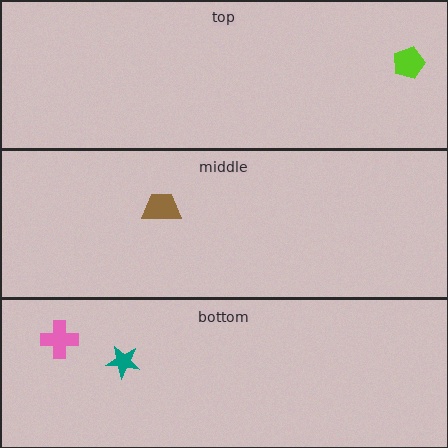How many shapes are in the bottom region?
2.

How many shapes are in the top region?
1.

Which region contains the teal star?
The bottom region.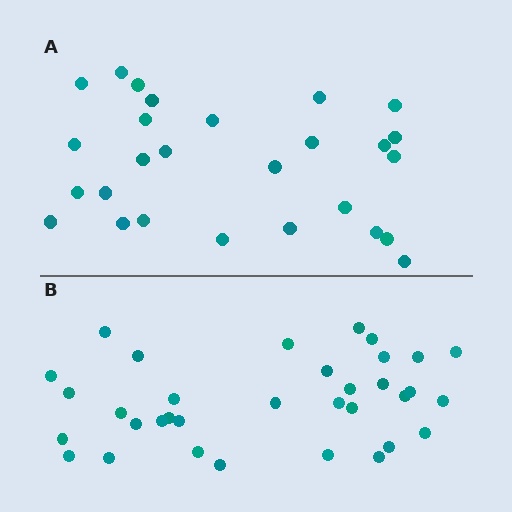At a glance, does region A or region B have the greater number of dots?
Region B (the bottom region) has more dots.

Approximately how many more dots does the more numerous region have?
Region B has roughly 8 or so more dots than region A.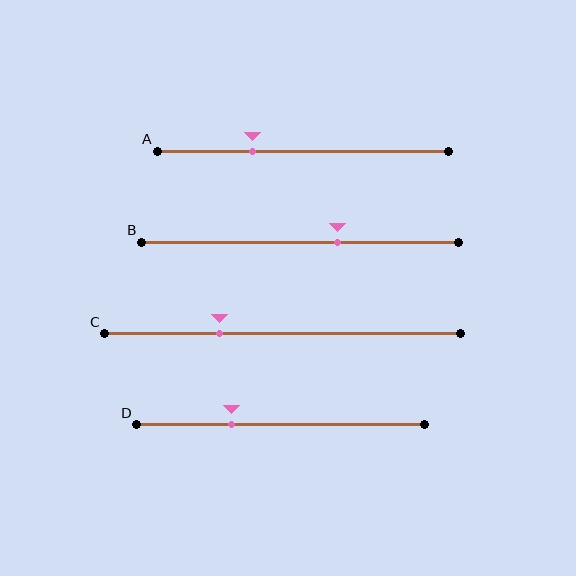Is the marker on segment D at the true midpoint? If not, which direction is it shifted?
No, the marker on segment D is shifted to the left by about 17% of the segment length.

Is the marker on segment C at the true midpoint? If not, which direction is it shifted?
No, the marker on segment C is shifted to the left by about 18% of the segment length.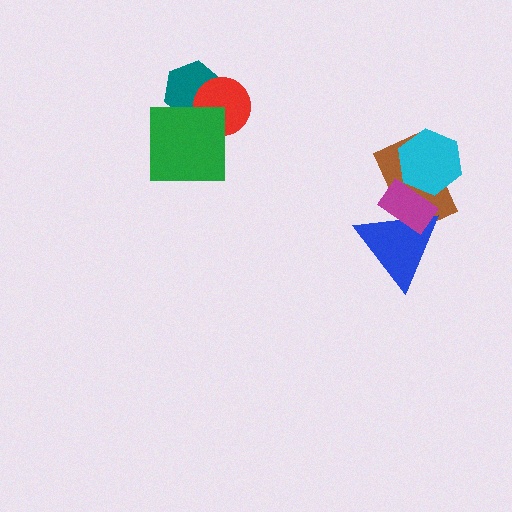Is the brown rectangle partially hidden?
Yes, it is partially covered by another shape.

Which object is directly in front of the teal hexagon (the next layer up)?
The red circle is directly in front of the teal hexagon.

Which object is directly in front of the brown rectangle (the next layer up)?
The blue triangle is directly in front of the brown rectangle.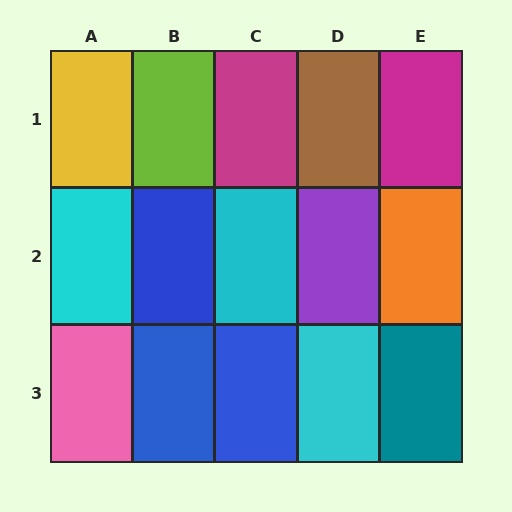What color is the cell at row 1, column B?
Lime.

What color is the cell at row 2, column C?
Cyan.